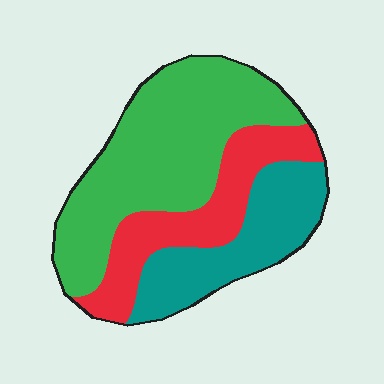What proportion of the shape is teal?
Teal takes up about one quarter (1/4) of the shape.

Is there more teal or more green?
Green.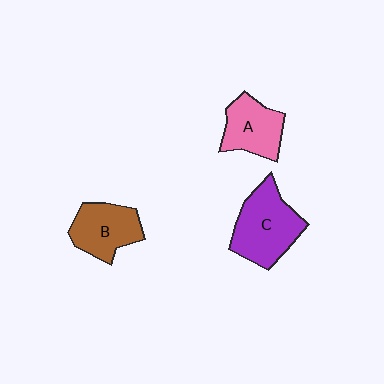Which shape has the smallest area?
Shape A (pink).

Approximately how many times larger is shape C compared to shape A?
Approximately 1.4 times.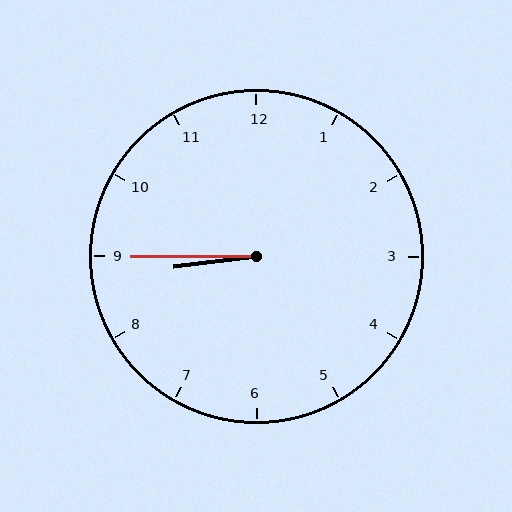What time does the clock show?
8:45.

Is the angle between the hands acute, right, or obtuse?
It is acute.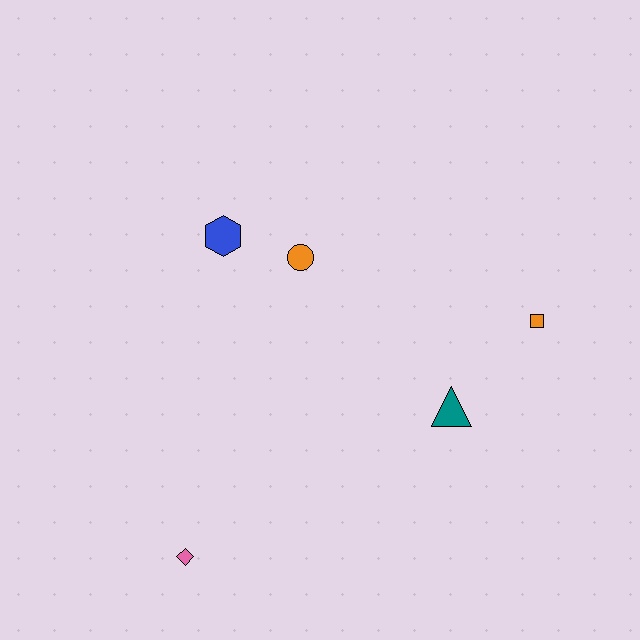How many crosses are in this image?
There are no crosses.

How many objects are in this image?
There are 5 objects.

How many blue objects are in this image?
There is 1 blue object.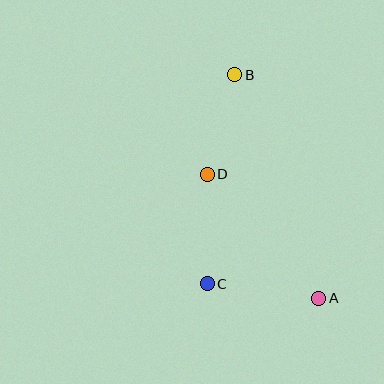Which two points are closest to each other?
Points B and D are closest to each other.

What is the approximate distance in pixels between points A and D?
The distance between A and D is approximately 167 pixels.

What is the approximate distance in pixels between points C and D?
The distance between C and D is approximately 110 pixels.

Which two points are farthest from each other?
Points A and B are farthest from each other.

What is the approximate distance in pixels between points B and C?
The distance between B and C is approximately 211 pixels.